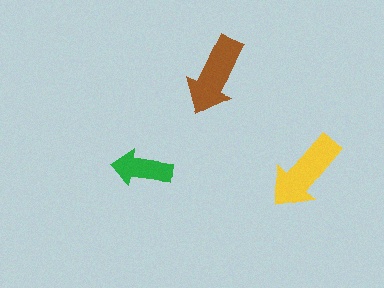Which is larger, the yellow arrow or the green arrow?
The yellow one.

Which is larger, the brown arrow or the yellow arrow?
The yellow one.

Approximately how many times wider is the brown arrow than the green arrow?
About 1.5 times wider.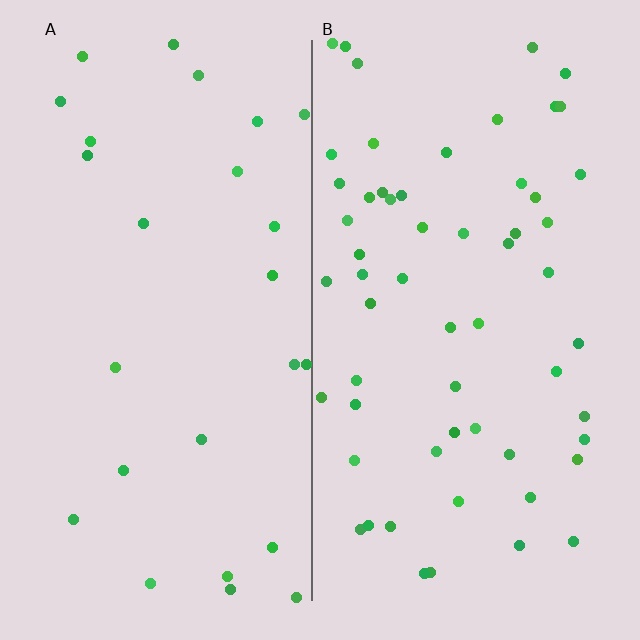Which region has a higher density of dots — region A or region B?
B (the right).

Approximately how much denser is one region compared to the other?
Approximately 2.3× — region B over region A.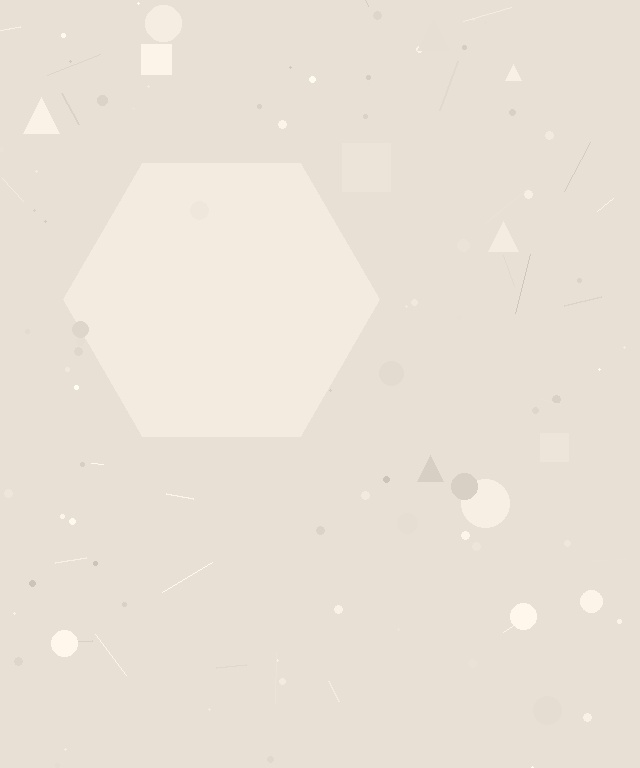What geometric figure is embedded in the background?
A hexagon is embedded in the background.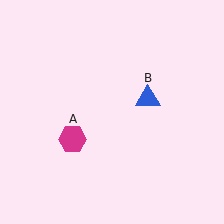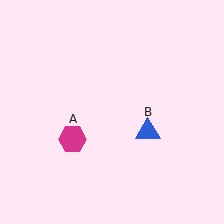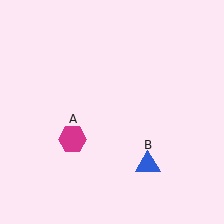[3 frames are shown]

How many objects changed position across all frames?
1 object changed position: blue triangle (object B).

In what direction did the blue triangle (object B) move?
The blue triangle (object B) moved down.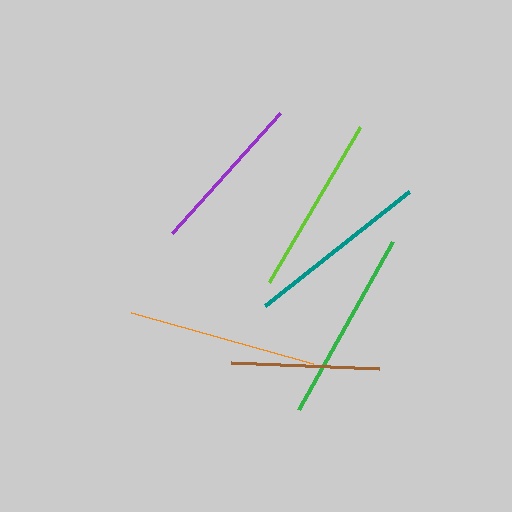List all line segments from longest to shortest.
From longest to shortest: green, orange, teal, lime, purple, brown.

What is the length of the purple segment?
The purple segment is approximately 162 pixels long.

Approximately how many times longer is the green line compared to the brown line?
The green line is approximately 1.3 times the length of the brown line.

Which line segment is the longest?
The green line is the longest at approximately 193 pixels.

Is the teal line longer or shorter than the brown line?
The teal line is longer than the brown line.